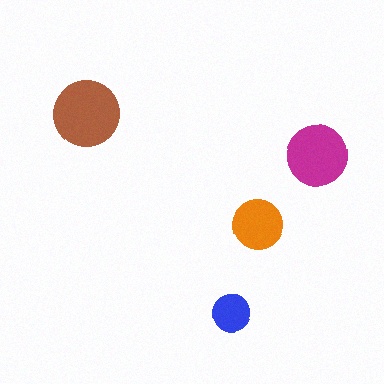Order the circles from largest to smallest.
the brown one, the magenta one, the orange one, the blue one.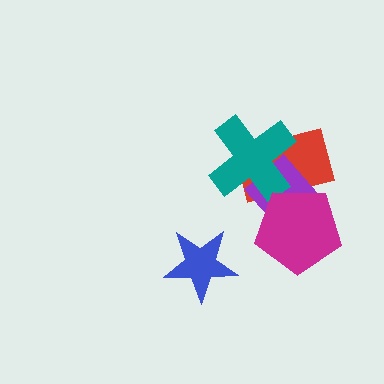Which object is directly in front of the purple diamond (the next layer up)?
The teal cross is directly in front of the purple diamond.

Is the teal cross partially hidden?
No, no other shape covers it.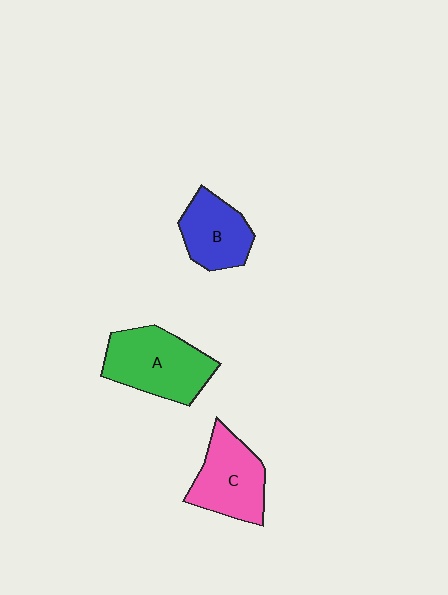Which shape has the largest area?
Shape A (green).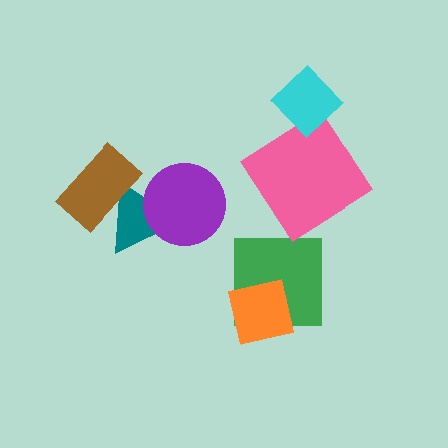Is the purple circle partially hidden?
No, no other shape covers it.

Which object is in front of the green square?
The orange square is in front of the green square.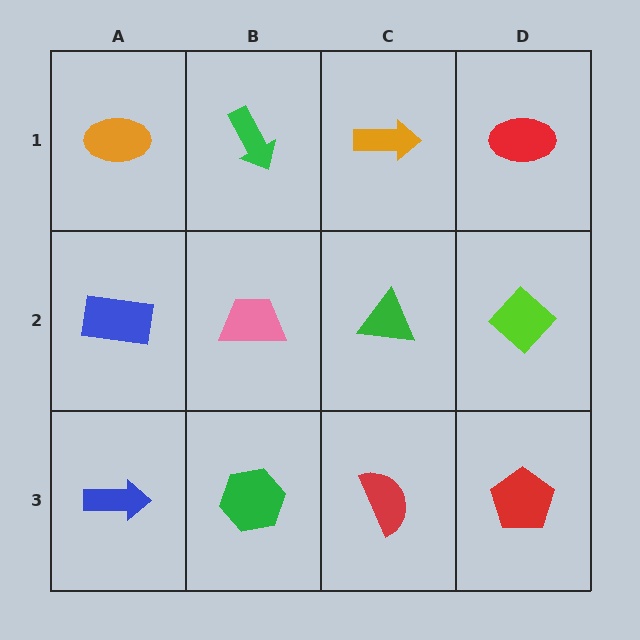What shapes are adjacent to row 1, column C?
A green triangle (row 2, column C), a green arrow (row 1, column B), a red ellipse (row 1, column D).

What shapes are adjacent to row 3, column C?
A green triangle (row 2, column C), a green hexagon (row 3, column B), a red pentagon (row 3, column D).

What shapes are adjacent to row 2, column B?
A green arrow (row 1, column B), a green hexagon (row 3, column B), a blue rectangle (row 2, column A), a green triangle (row 2, column C).